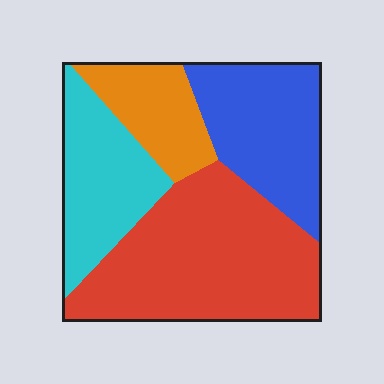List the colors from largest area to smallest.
From largest to smallest: red, blue, cyan, orange.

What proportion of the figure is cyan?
Cyan takes up about one fifth (1/5) of the figure.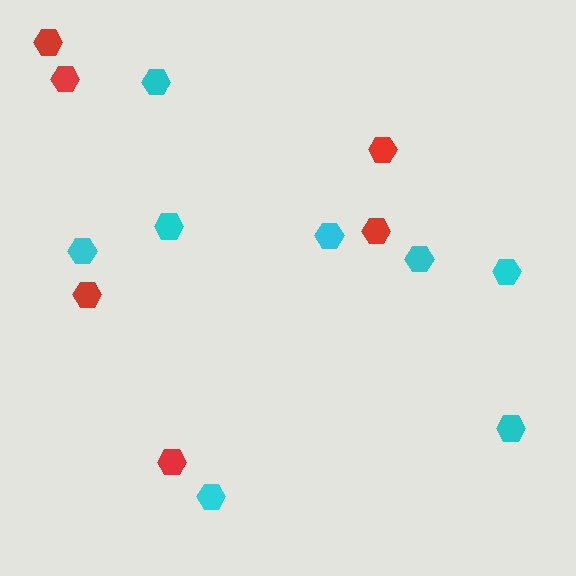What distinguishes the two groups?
There are 2 groups: one group of red hexagons (6) and one group of cyan hexagons (8).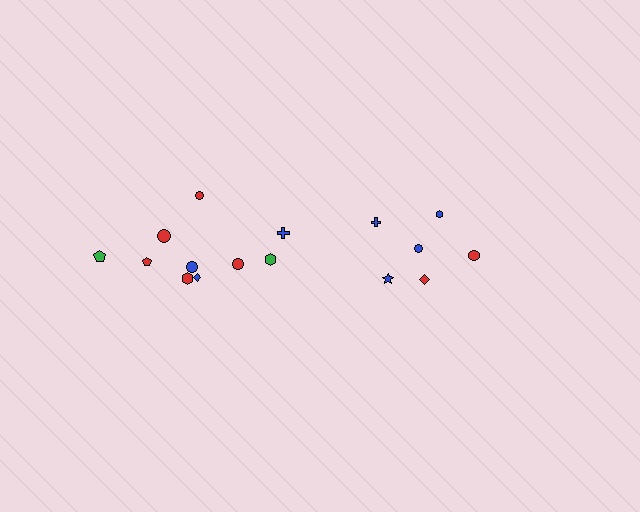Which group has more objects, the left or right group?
The left group.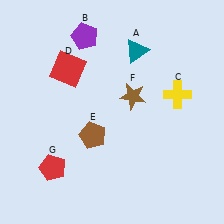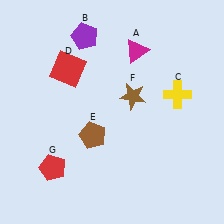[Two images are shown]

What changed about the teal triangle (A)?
In Image 1, A is teal. In Image 2, it changed to magenta.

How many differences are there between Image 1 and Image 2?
There is 1 difference between the two images.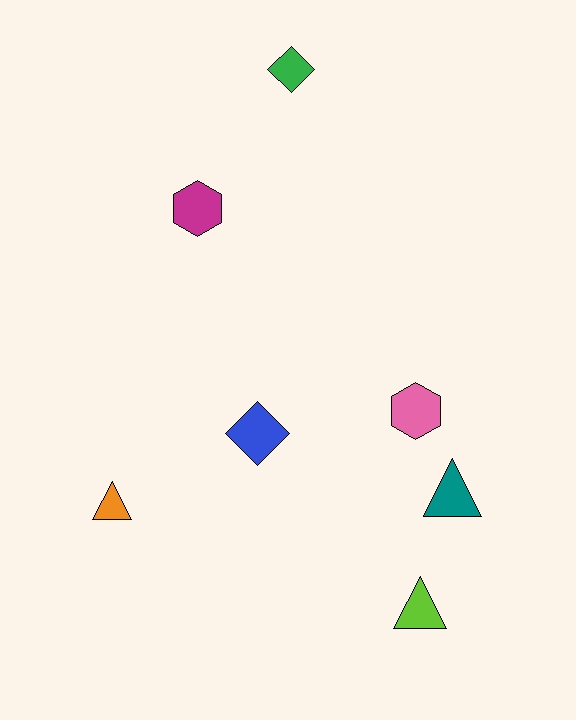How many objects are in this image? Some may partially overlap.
There are 7 objects.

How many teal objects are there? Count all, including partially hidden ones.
There is 1 teal object.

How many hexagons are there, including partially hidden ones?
There are 2 hexagons.